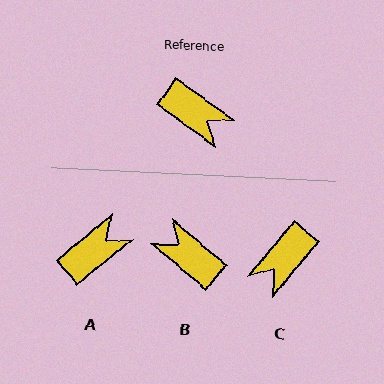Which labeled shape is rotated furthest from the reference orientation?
B, about 176 degrees away.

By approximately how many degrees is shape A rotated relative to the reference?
Approximately 76 degrees counter-clockwise.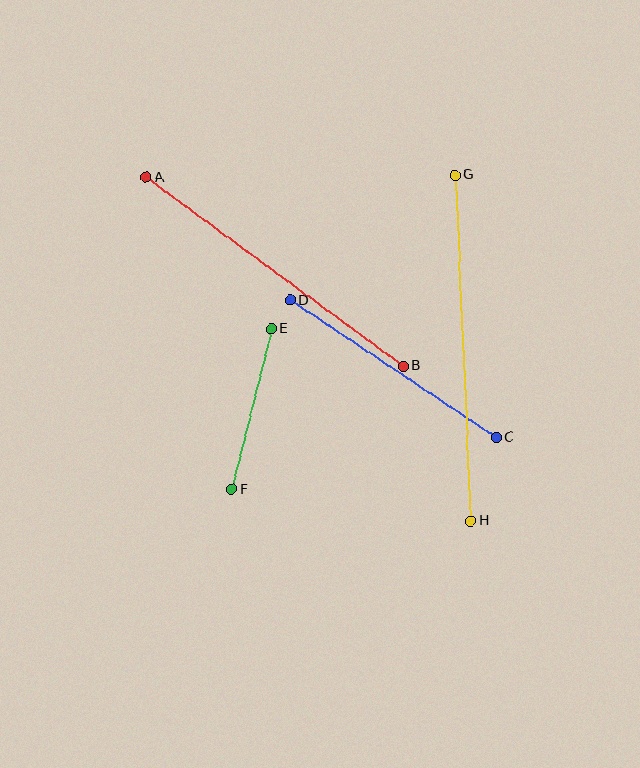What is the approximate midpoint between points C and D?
The midpoint is at approximately (393, 369) pixels.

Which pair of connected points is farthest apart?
Points G and H are farthest apart.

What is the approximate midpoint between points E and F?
The midpoint is at approximately (252, 409) pixels.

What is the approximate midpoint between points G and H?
The midpoint is at approximately (463, 348) pixels.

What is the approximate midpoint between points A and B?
The midpoint is at approximately (275, 272) pixels.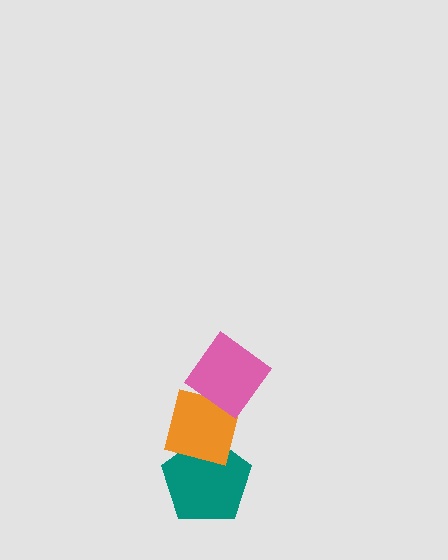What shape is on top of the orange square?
The pink diamond is on top of the orange square.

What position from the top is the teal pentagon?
The teal pentagon is 3rd from the top.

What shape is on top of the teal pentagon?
The orange square is on top of the teal pentagon.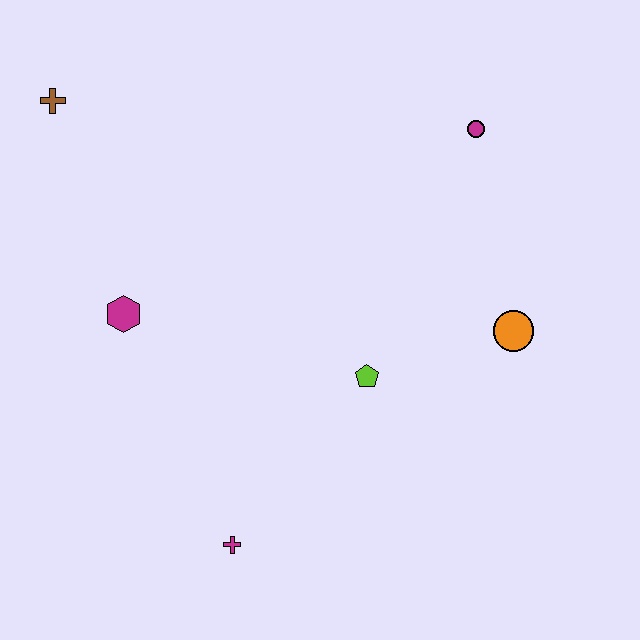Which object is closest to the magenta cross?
The lime pentagon is closest to the magenta cross.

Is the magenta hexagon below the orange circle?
No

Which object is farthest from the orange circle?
The brown cross is farthest from the orange circle.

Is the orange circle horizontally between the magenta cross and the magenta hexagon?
No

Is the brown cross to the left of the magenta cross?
Yes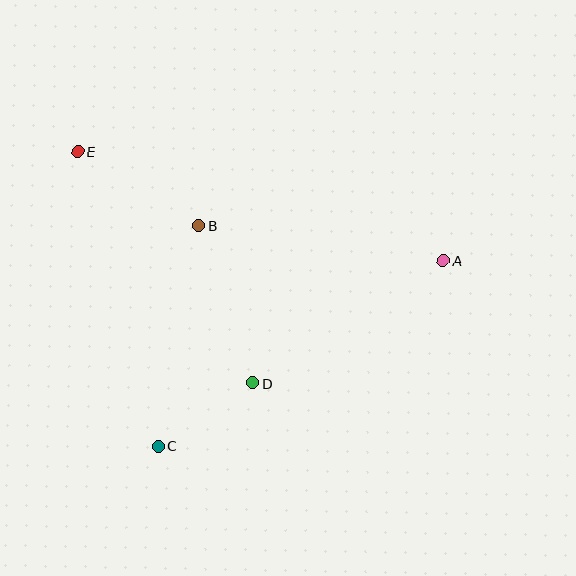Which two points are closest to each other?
Points C and D are closest to each other.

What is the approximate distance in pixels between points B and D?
The distance between B and D is approximately 167 pixels.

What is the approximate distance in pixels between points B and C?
The distance between B and C is approximately 224 pixels.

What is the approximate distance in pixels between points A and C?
The distance between A and C is approximately 340 pixels.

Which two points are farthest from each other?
Points A and E are farthest from each other.